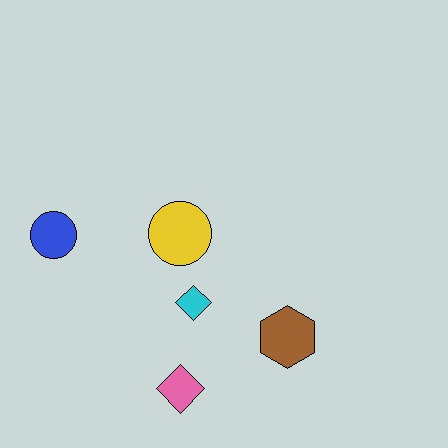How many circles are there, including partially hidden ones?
There are 2 circles.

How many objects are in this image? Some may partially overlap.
There are 5 objects.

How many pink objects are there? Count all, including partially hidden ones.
There is 1 pink object.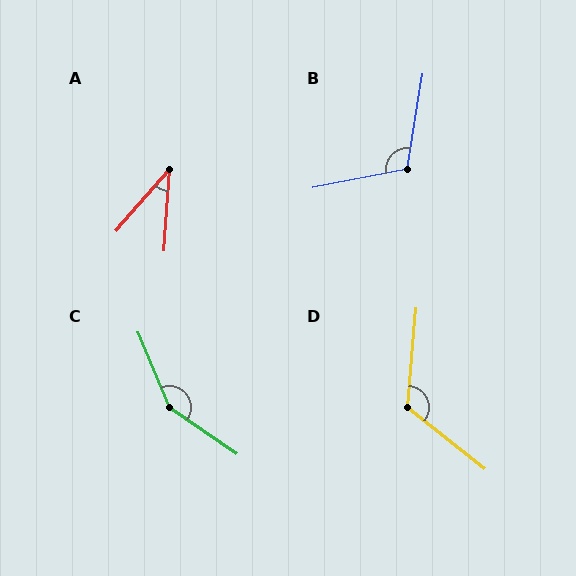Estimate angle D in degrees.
Approximately 124 degrees.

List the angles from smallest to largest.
A (37°), B (110°), D (124°), C (147°).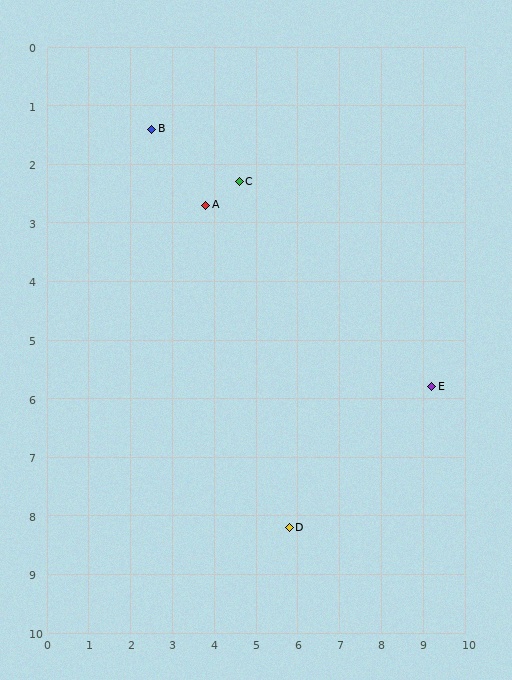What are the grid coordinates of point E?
Point E is at approximately (9.2, 5.8).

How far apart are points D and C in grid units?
Points D and C are about 6.0 grid units apart.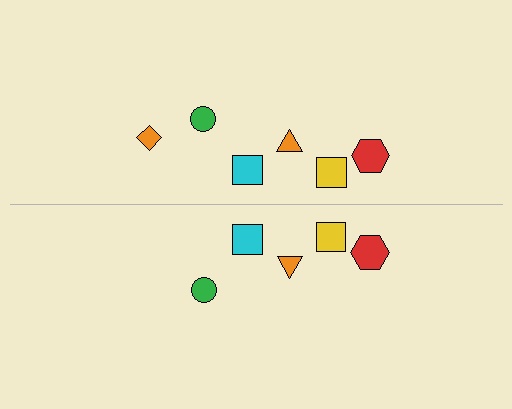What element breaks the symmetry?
A orange diamond is missing from the bottom side.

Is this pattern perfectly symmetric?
No, the pattern is not perfectly symmetric. A orange diamond is missing from the bottom side.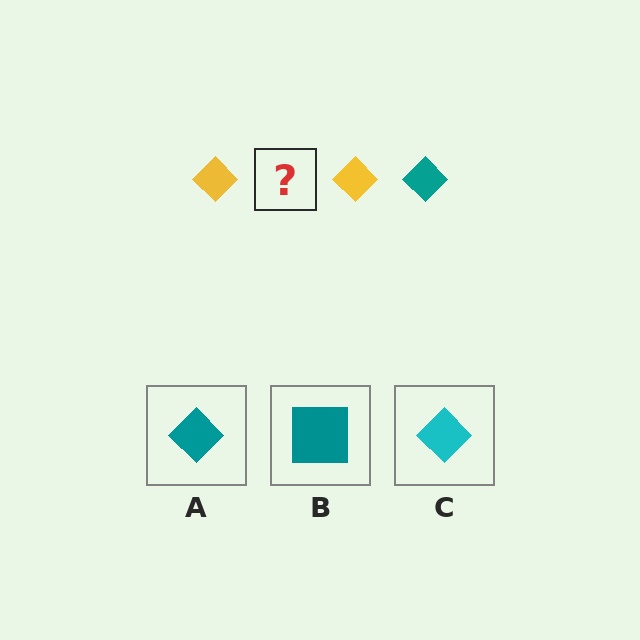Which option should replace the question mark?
Option A.